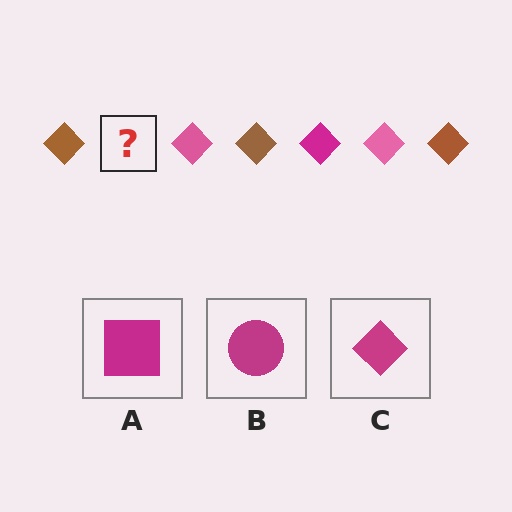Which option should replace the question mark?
Option C.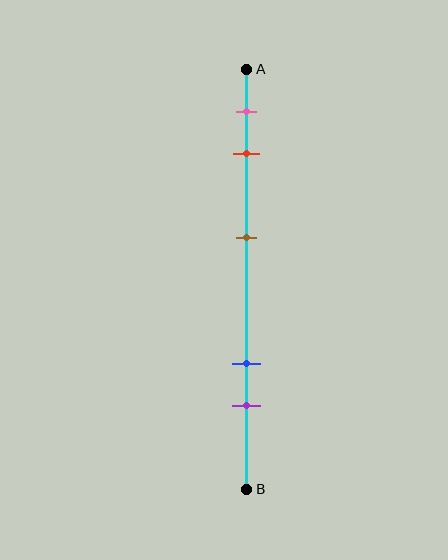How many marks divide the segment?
There are 5 marks dividing the segment.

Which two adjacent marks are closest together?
The pink and red marks are the closest adjacent pair.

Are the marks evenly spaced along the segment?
No, the marks are not evenly spaced.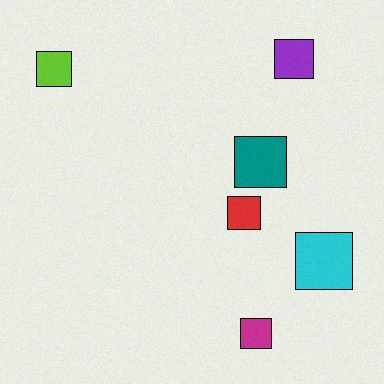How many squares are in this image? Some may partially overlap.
There are 6 squares.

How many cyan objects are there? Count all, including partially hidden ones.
There is 1 cyan object.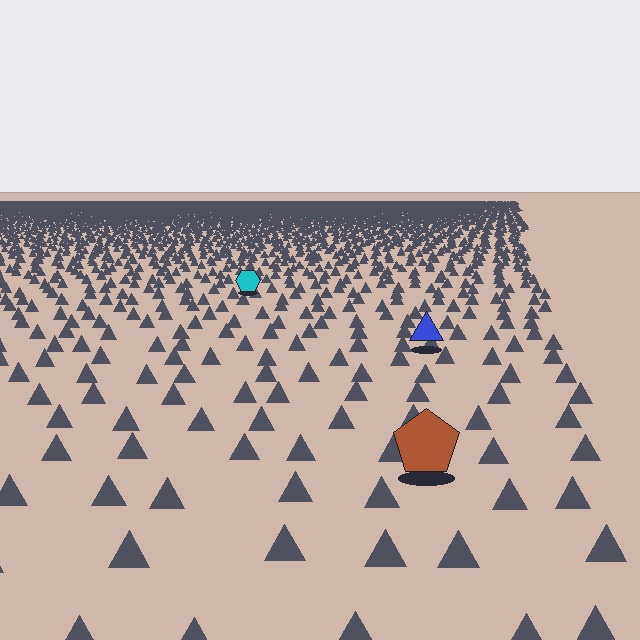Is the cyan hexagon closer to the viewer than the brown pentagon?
No. The brown pentagon is closer — you can tell from the texture gradient: the ground texture is coarser near it.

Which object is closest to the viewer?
The brown pentagon is closest. The texture marks near it are larger and more spread out.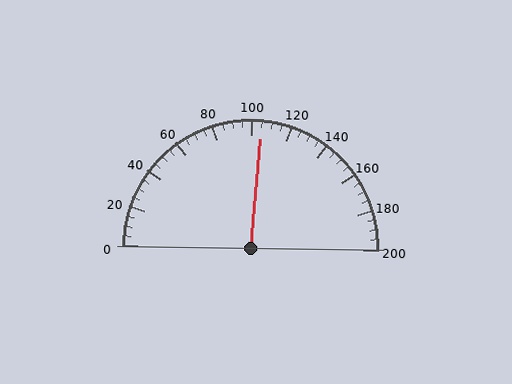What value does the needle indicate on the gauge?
The needle indicates approximately 105.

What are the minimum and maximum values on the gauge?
The gauge ranges from 0 to 200.